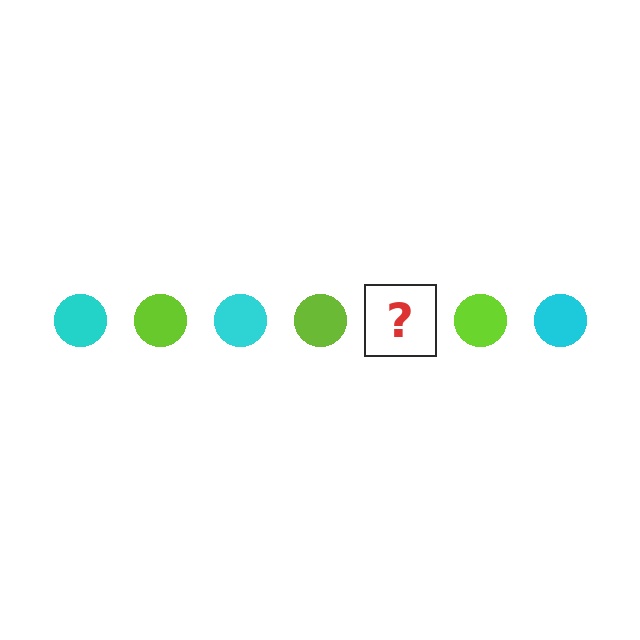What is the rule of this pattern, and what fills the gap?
The rule is that the pattern cycles through cyan, lime circles. The gap should be filled with a cyan circle.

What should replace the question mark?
The question mark should be replaced with a cyan circle.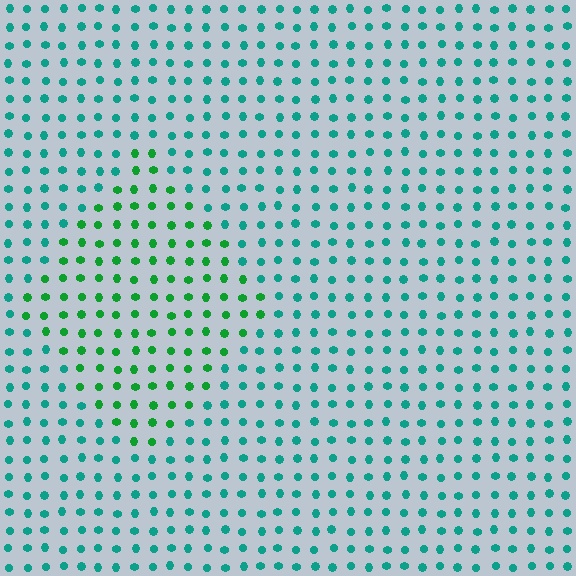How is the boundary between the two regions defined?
The boundary is defined purely by a slight shift in hue (about 39 degrees). Spacing, size, and orientation are identical on both sides.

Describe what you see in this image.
The image is filled with small teal elements in a uniform arrangement. A diamond-shaped region is visible where the elements are tinted to a slightly different hue, forming a subtle color boundary.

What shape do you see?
I see a diamond.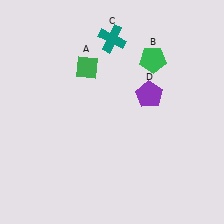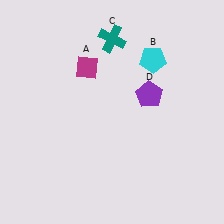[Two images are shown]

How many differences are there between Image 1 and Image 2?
There are 2 differences between the two images.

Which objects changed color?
A changed from green to magenta. B changed from green to cyan.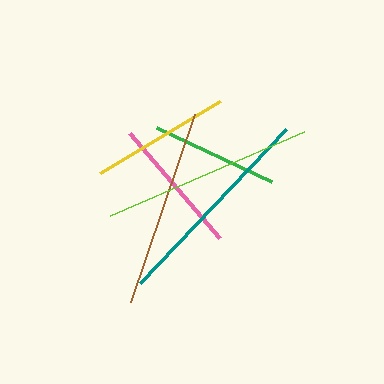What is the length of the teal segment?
The teal segment is approximately 213 pixels long.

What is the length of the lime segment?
The lime segment is approximately 211 pixels long.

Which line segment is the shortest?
The green line is the shortest at approximately 126 pixels.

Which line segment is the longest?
The teal line is the longest at approximately 213 pixels.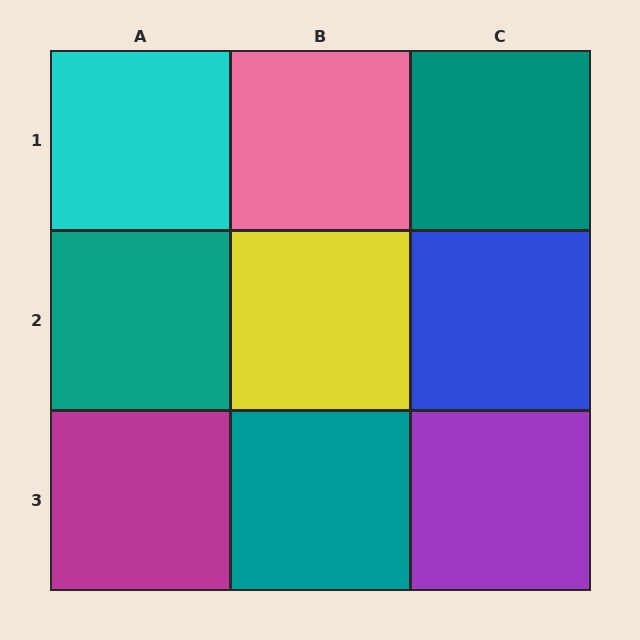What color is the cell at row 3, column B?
Teal.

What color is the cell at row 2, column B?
Yellow.